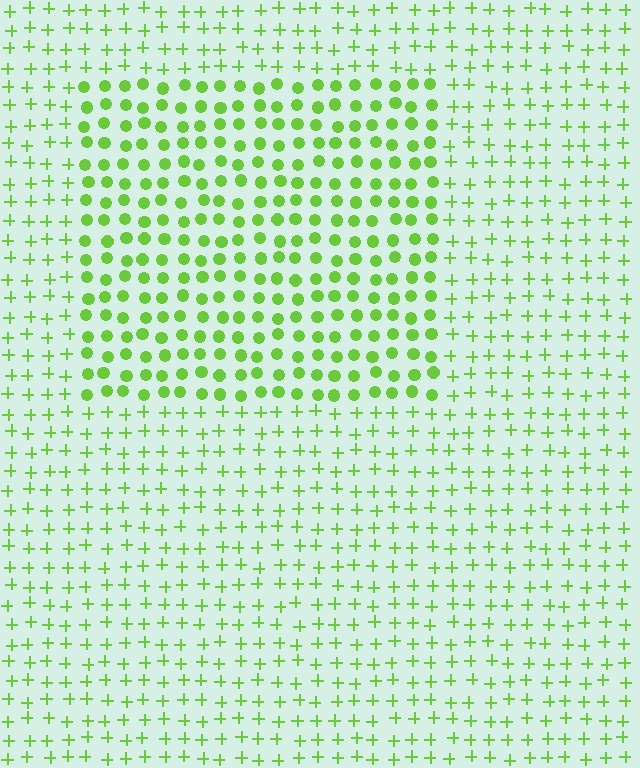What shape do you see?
I see a rectangle.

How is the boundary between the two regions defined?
The boundary is defined by a change in element shape: circles inside vs. plus signs outside. All elements share the same color and spacing.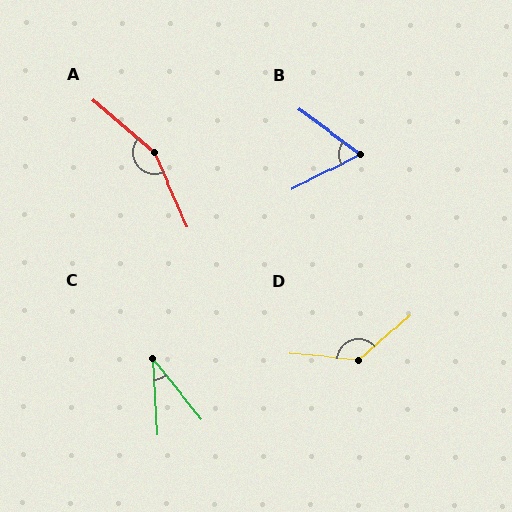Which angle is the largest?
A, at approximately 155 degrees.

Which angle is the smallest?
C, at approximately 36 degrees.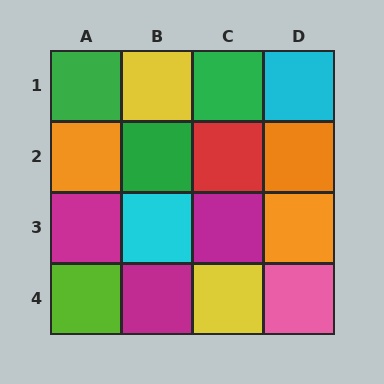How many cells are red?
1 cell is red.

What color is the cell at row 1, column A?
Green.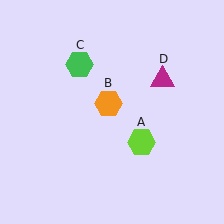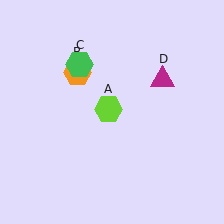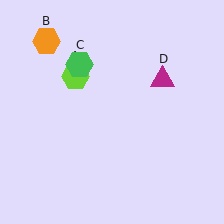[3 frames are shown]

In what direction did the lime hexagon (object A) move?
The lime hexagon (object A) moved up and to the left.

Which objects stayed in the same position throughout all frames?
Green hexagon (object C) and magenta triangle (object D) remained stationary.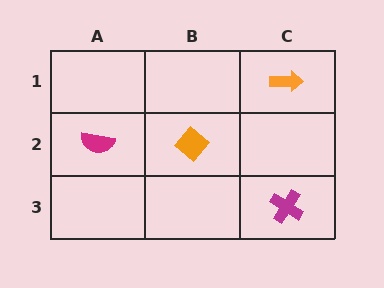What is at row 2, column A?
A magenta semicircle.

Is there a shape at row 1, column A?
No, that cell is empty.